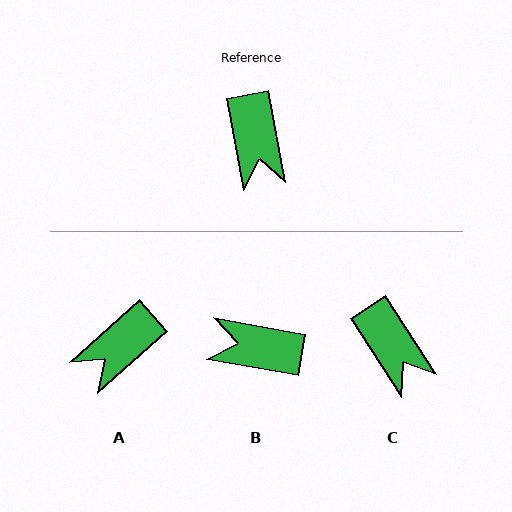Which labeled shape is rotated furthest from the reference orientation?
B, about 111 degrees away.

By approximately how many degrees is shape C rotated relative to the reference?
Approximately 23 degrees counter-clockwise.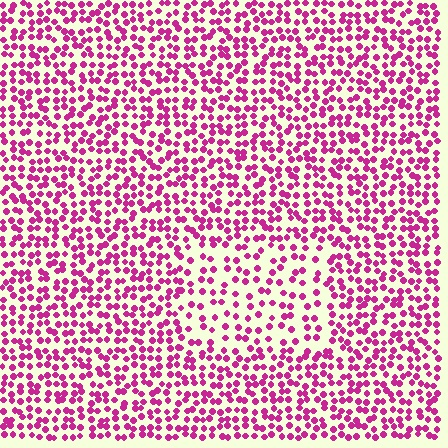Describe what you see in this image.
The image contains small magenta elements arranged at two different densities. A rectangle-shaped region is visible where the elements are less densely packed than the surrounding area.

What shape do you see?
I see a rectangle.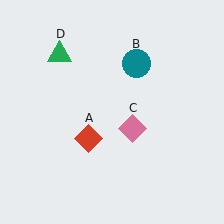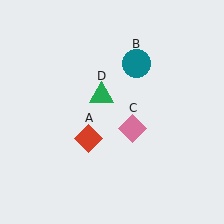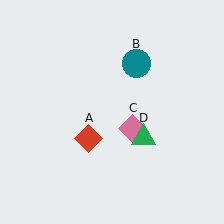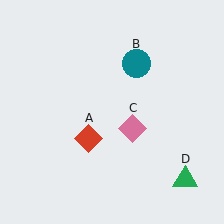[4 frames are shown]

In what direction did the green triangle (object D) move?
The green triangle (object D) moved down and to the right.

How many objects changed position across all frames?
1 object changed position: green triangle (object D).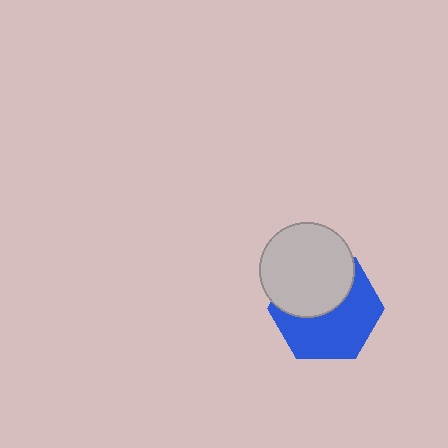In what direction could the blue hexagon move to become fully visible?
The blue hexagon could move down. That would shift it out from behind the light gray circle entirely.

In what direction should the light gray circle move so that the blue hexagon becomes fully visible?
The light gray circle should move up. That is the shortest direction to clear the overlap and leave the blue hexagon fully visible.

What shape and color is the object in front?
The object in front is a light gray circle.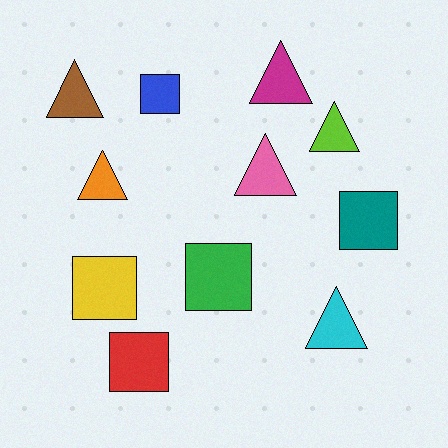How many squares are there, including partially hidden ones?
There are 5 squares.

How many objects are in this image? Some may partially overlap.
There are 11 objects.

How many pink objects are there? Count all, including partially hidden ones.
There is 1 pink object.